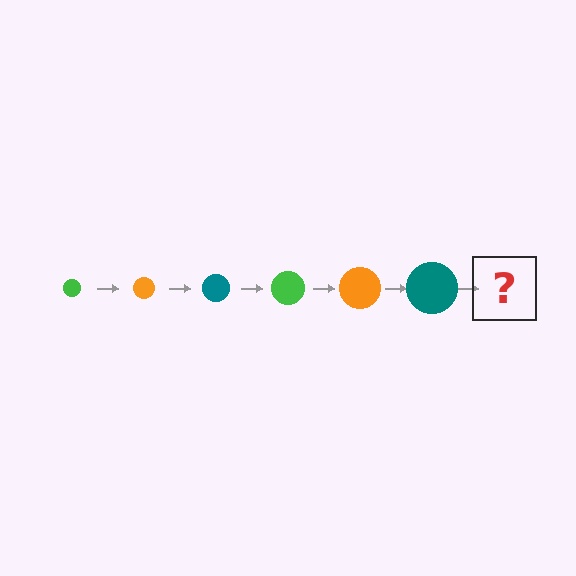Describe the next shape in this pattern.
It should be a green circle, larger than the previous one.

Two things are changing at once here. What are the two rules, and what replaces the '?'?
The two rules are that the circle grows larger each step and the color cycles through green, orange, and teal. The '?' should be a green circle, larger than the previous one.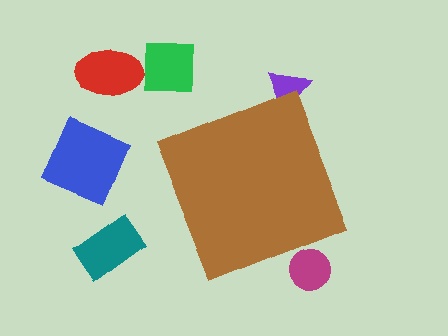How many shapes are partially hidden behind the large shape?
2 shapes are partially hidden.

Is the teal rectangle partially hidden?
No, the teal rectangle is fully visible.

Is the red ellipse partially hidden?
No, the red ellipse is fully visible.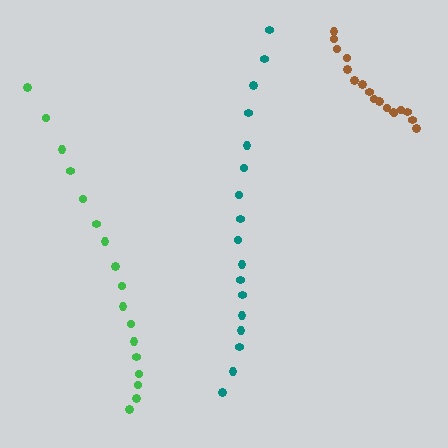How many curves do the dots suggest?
There are 3 distinct paths.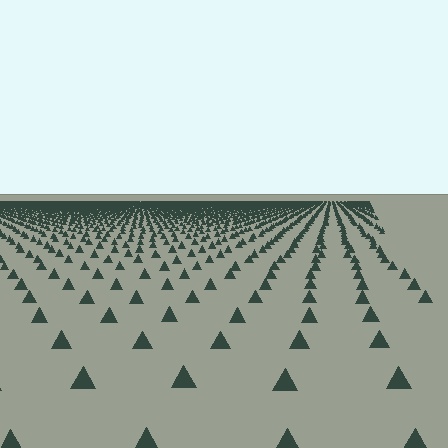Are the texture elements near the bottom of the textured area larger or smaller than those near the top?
Larger. Near the bottom, elements are closer to the viewer and appear at a bigger on-screen size.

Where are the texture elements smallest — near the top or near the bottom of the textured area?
Near the top.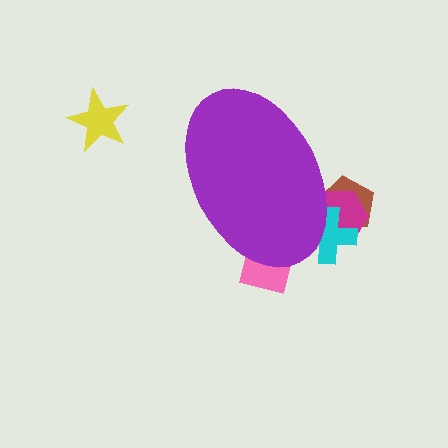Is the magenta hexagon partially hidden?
Yes, the magenta hexagon is partially hidden behind the purple ellipse.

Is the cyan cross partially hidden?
Yes, the cyan cross is partially hidden behind the purple ellipse.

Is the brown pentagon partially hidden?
Yes, the brown pentagon is partially hidden behind the purple ellipse.